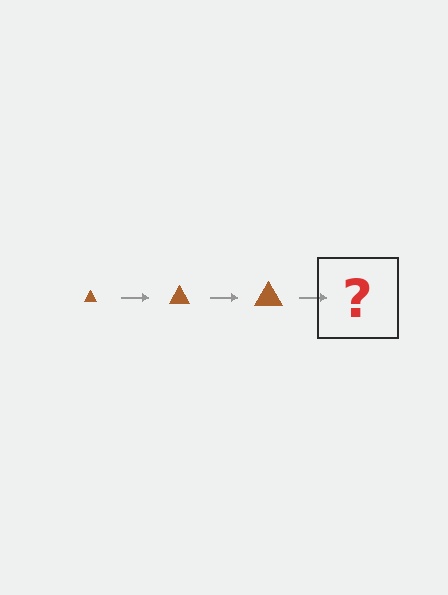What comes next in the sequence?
The next element should be a brown triangle, larger than the previous one.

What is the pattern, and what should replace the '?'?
The pattern is that the triangle gets progressively larger each step. The '?' should be a brown triangle, larger than the previous one.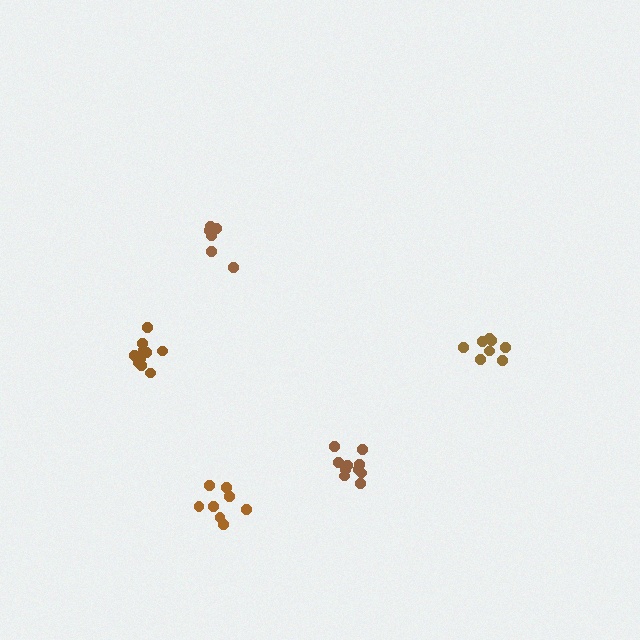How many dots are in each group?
Group 1: 8 dots, Group 2: 6 dots, Group 3: 8 dots, Group 4: 10 dots, Group 5: 12 dots (44 total).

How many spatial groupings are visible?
There are 5 spatial groupings.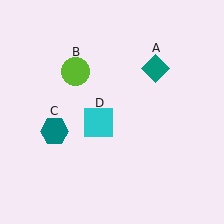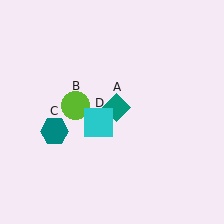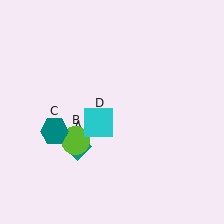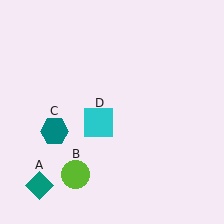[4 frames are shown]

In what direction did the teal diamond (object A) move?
The teal diamond (object A) moved down and to the left.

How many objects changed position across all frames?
2 objects changed position: teal diamond (object A), lime circle (object B).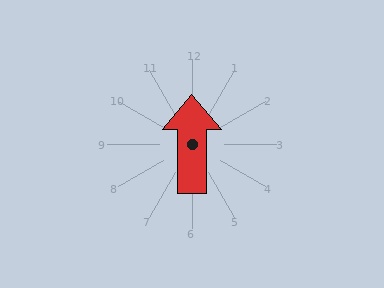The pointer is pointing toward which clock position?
Roughly 12 o'clock.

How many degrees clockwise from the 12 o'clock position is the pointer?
Approximately 360 degrees.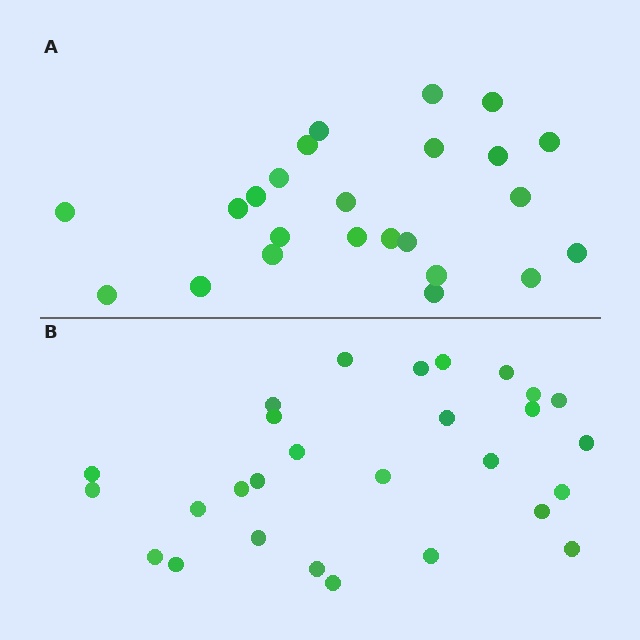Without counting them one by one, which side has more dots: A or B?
Region B (the bottom region) has more dots.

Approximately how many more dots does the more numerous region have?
Region B has about 4 more dots than region A.